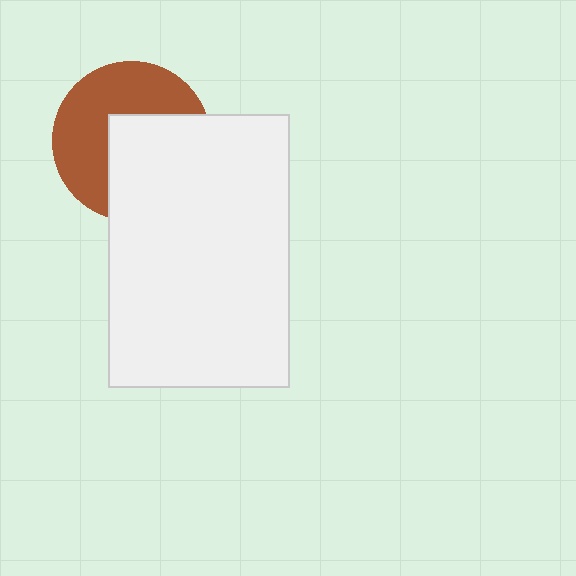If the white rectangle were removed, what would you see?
You would see the complete brown circle.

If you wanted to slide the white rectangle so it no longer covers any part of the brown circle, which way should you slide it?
Slide it toward the lower-right — that is the most direct way to separate the two shapes.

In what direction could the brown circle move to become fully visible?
The brown circle could move toward the upper-left. That would shift it out from behind the white rectangle entirely.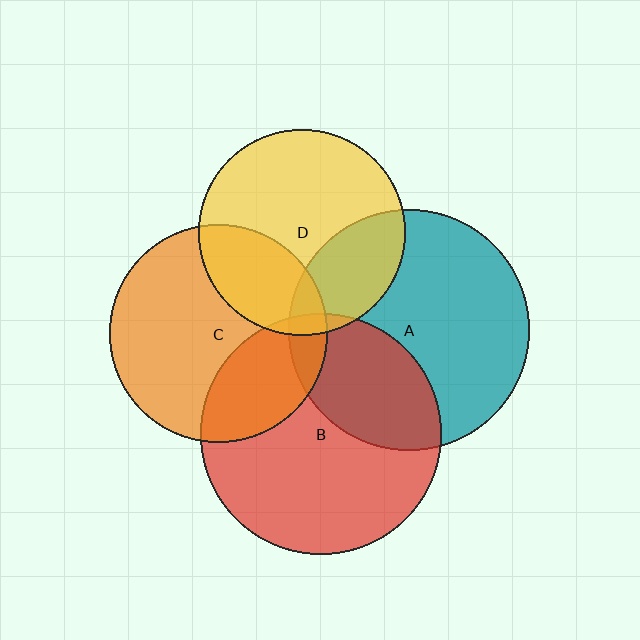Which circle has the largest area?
Circle B (red).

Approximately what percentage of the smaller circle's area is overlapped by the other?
Approximately 30%.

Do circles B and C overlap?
Yes.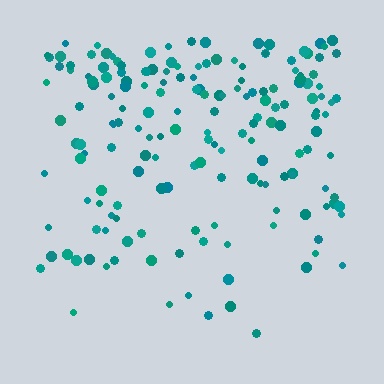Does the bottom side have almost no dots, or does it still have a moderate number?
Still a moderate number, just noticeably fewer than the top.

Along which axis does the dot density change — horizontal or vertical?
Vertical.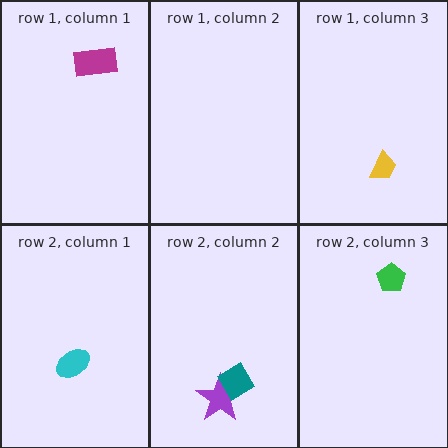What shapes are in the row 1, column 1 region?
The magenta rectangle.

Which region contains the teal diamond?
The row 2, column 2 region.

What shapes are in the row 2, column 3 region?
The green pentagon.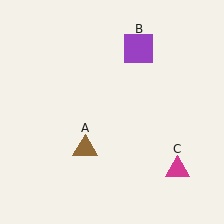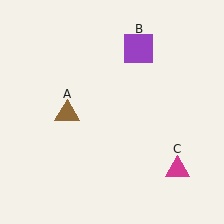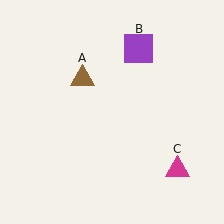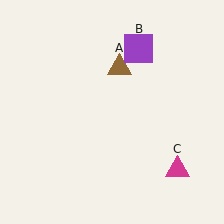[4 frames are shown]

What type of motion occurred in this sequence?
The brown triangle (object A) rotated clockwise around the center of the scene.